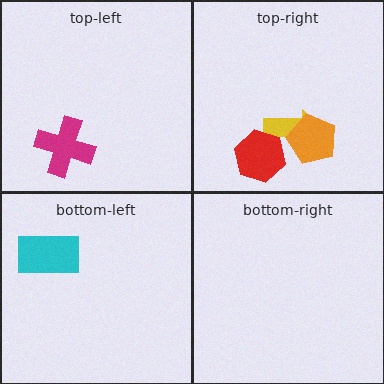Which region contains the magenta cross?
The top-left region.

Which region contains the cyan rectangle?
The bottom-left region.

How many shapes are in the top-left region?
1.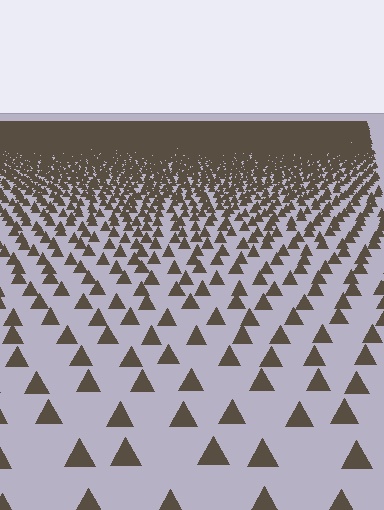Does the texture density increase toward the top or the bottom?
Density increases toward the top.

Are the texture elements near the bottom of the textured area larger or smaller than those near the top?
Larger. Near the bottom, elements are closer to the viewer and appear at a bigger on-screen size.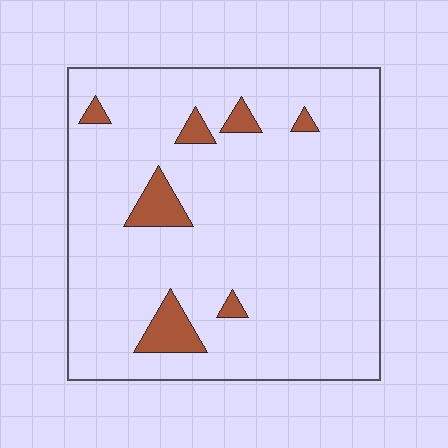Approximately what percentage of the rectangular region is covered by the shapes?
Approximately 10%.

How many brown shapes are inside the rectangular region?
7.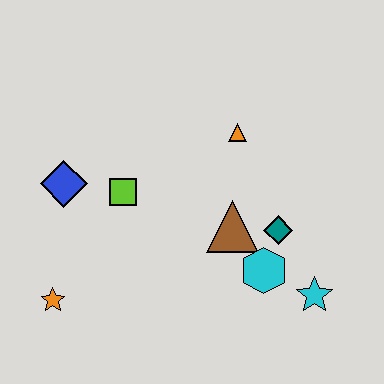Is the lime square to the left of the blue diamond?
No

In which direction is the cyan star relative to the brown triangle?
The cyan star is to the right of the brown triangle.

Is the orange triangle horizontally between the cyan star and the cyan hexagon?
No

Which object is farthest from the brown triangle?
The orange star is farthest from the brown triangle.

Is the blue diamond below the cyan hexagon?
No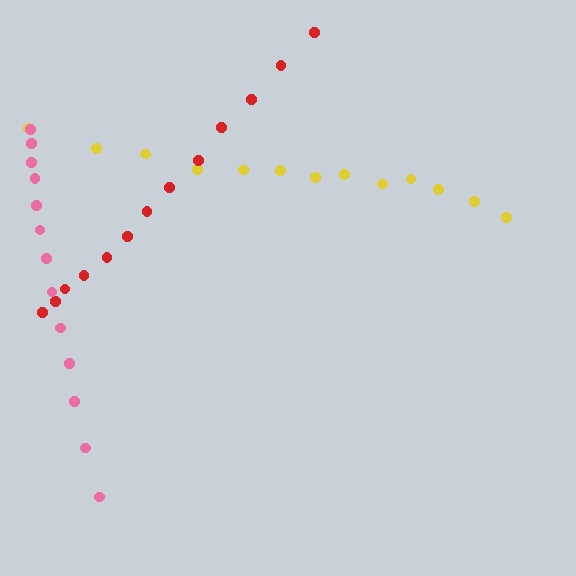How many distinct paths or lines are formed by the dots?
There are 3 distinct paths.